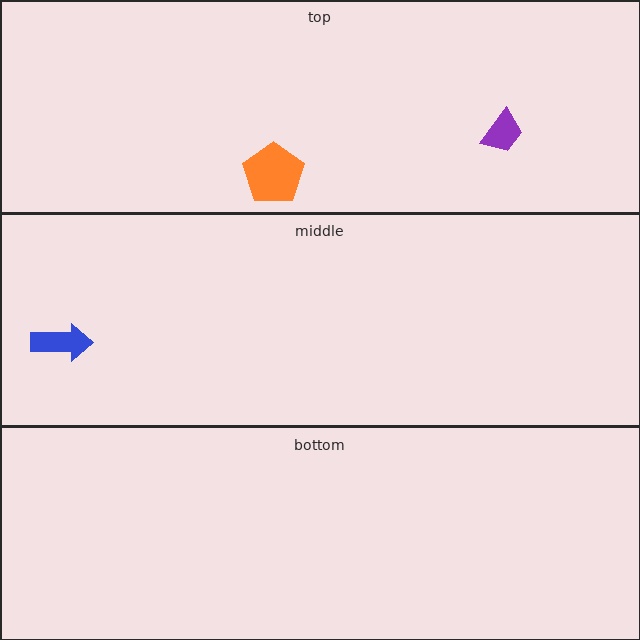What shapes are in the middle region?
The blue arrow.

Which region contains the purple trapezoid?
The top region.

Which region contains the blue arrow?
The middle region.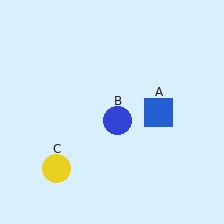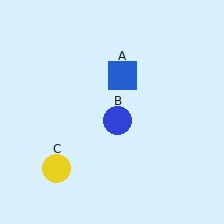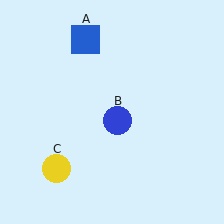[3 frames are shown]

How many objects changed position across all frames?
1 object changed position: blue square (object A).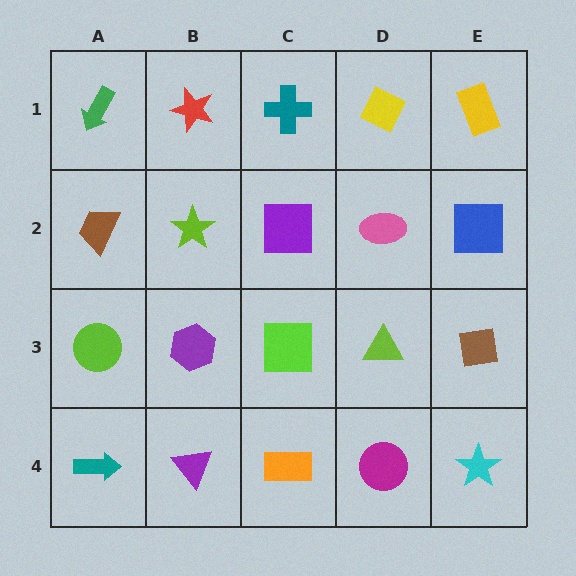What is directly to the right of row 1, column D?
A yellow rectangle.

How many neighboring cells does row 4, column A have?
2.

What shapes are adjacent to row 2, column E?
A yellow rectangle (row 1, column E), a brown square (row 3, column E), a pink ellipse (row 2, column D).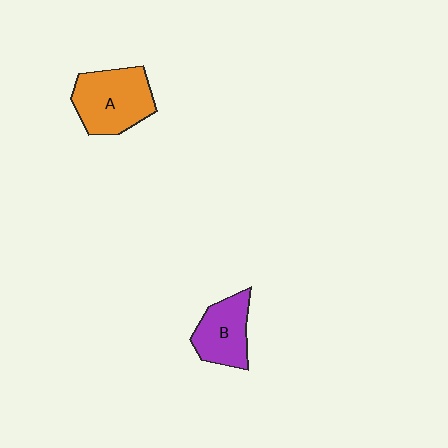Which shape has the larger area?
Shape A (orange).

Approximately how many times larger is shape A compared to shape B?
Approximately 1.4 times.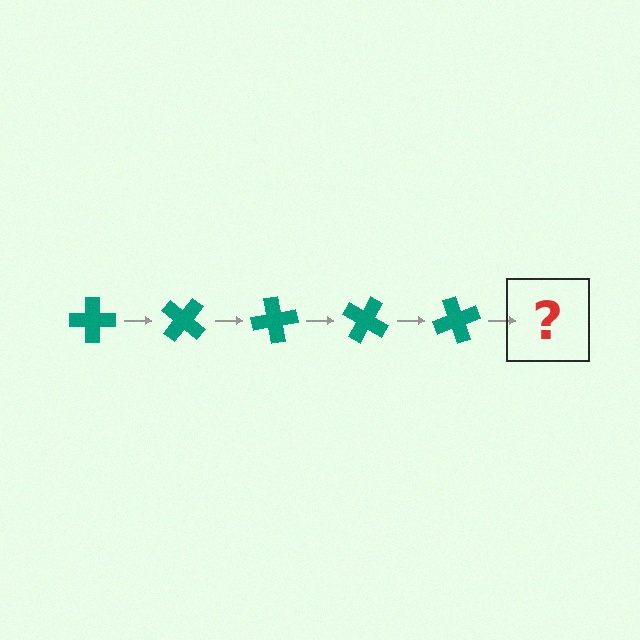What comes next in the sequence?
The next element should be a teal cross rotated 200 degrees.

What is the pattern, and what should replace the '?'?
The pattern is that the cross rotates 40 degrees each step. The '?' should be a teal cross rotated 200 degrees.